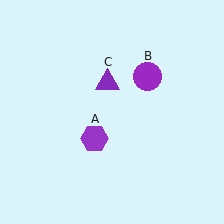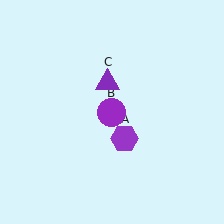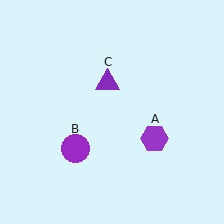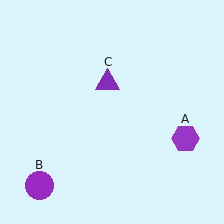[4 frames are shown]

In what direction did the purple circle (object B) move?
The purple circle (object B) moved down and to the left.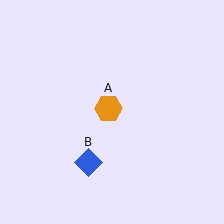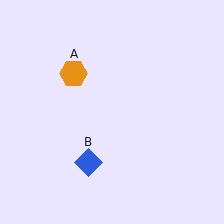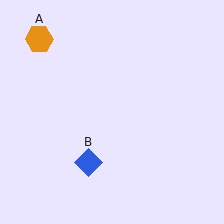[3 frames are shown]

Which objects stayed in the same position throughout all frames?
Blue diamond (object B) remained stationary.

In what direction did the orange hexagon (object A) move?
The orange hexagon (object A) moved up and to the left.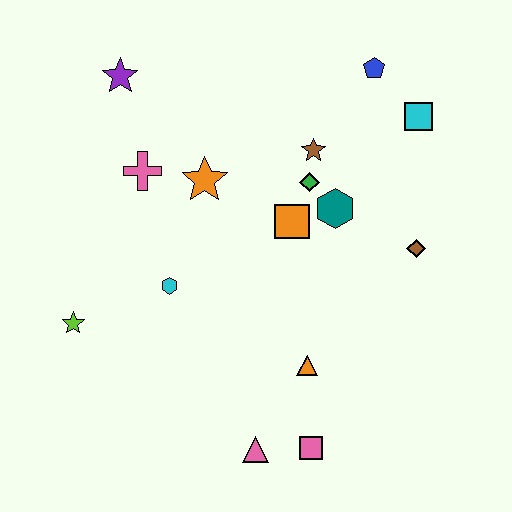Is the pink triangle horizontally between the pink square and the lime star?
Yes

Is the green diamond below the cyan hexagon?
No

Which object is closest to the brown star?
The green diamond is closest to the brown star.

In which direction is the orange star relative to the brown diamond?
The orange star is to the left of the brown diamond.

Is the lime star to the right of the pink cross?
No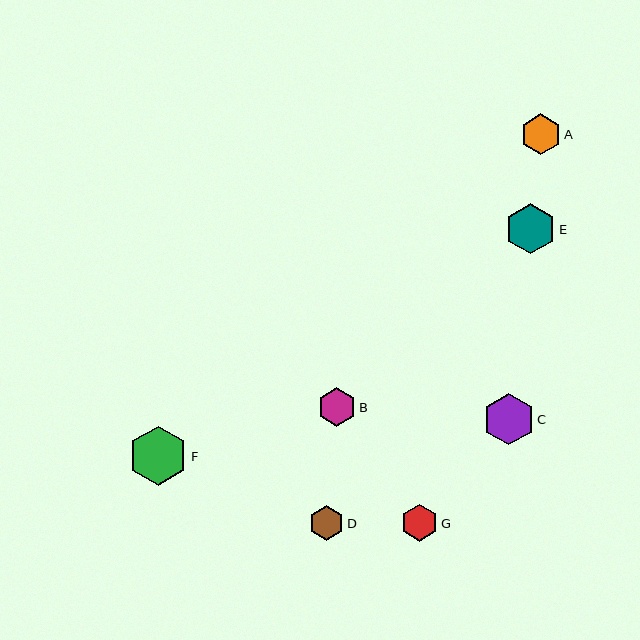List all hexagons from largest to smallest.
From largest to smallest: F, C, E, A, B, G, D.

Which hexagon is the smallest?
Hexagon D is the smallest with a size of approximately 34 pixels.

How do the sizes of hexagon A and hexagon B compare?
Hexagon A and hexagon B are approximately the same size.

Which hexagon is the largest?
Hexagon F is the largest with a size of approximately 60 pixels.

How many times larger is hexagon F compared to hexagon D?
Hexagon F is approximately 1.7 times the size of hexagon D.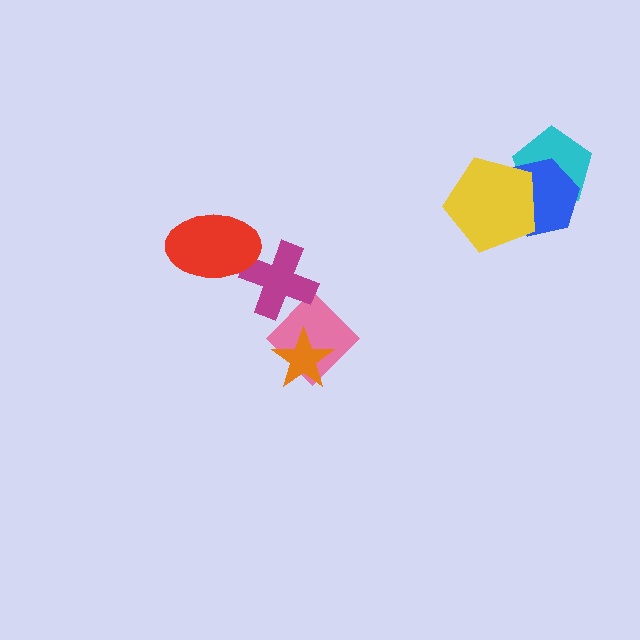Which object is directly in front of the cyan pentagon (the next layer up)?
The blue hexagon is directly in front of the cyan pentagon.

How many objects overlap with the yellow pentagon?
2 objects overlap with the yellow pentagon.